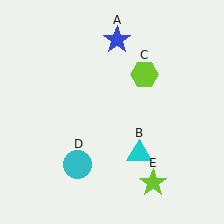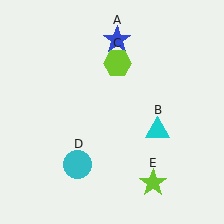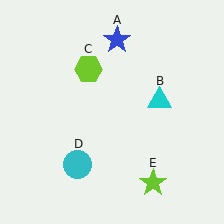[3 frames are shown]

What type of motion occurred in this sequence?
The cyan triangle (object B), lime hexagon (object C) rotated counterclockwise around the center of the scene.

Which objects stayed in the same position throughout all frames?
Blue star (object A) and cyan circle (object D) and lime star (object E) remained stationary.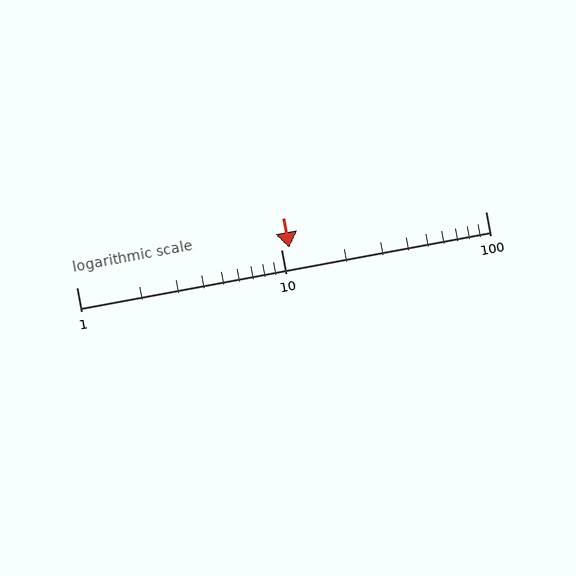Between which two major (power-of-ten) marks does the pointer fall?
The pointer is between 10 and 100.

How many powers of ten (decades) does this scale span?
The scale spans 2 decades, from 1 to 100.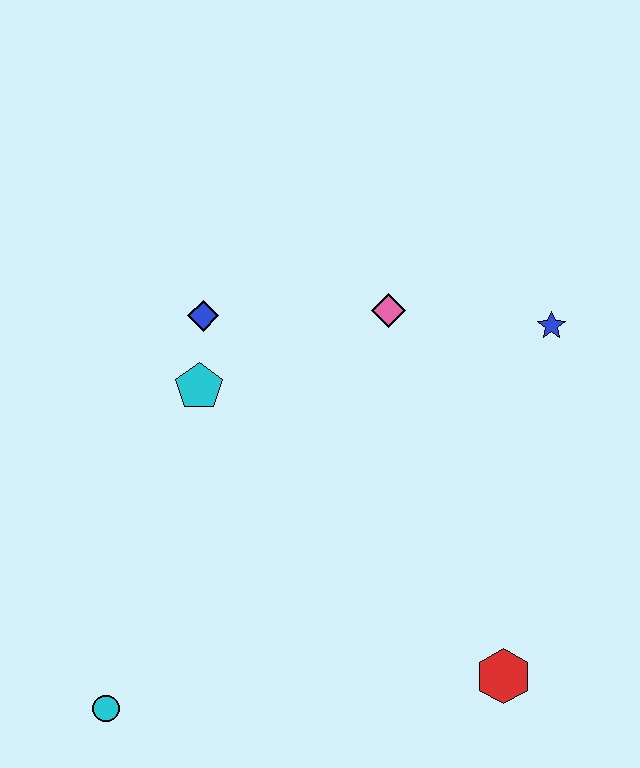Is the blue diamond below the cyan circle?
No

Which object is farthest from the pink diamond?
The cyan circle is farthest from the pink diamond.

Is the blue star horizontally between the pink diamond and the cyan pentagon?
No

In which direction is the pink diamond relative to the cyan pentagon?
The pink diamond is to the right of the cyan pentagon.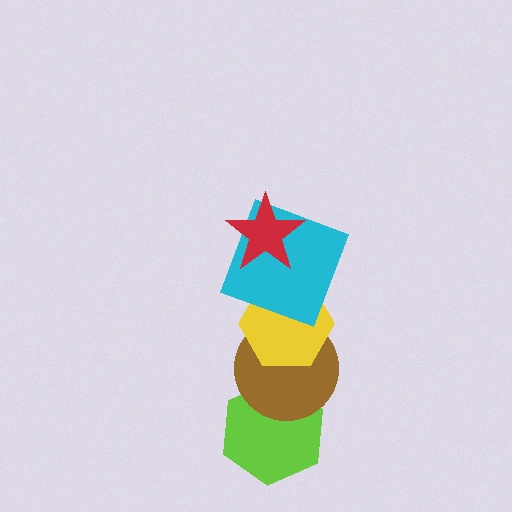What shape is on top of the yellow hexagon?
The cyan square is on top of the yellow hexagon.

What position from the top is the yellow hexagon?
The yellow hexagon is 3rd from the top.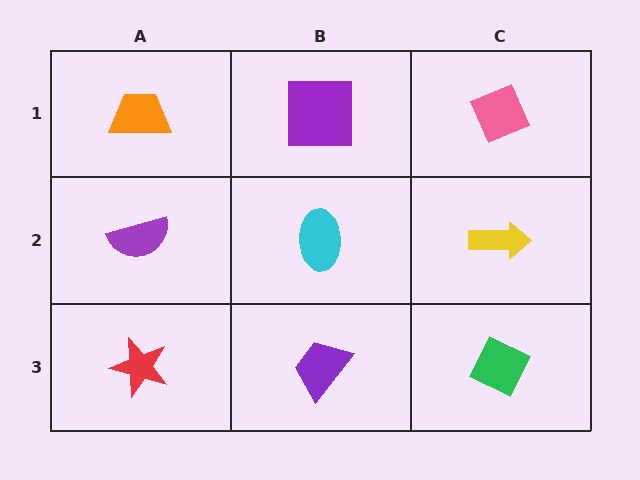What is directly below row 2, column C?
A green diamond.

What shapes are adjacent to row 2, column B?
A purple square (row 1, column B), a purple trapezoid (row 3, column B), a purple semicircle (row 2, column A), a yellow arrow (row 2, column C).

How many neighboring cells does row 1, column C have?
2.